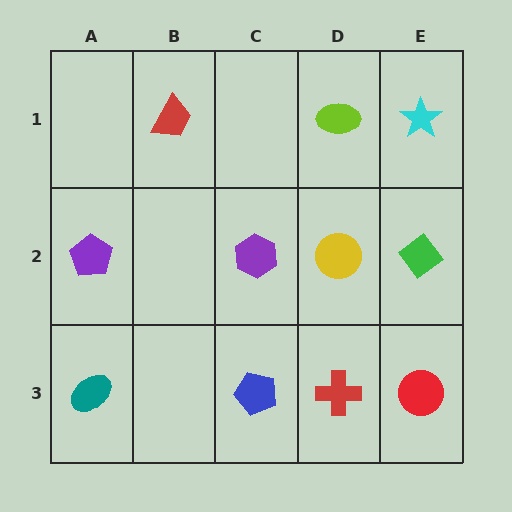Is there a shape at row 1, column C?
No, that cell is empty.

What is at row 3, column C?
A blue pentagon.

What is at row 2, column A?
A purple pentagon.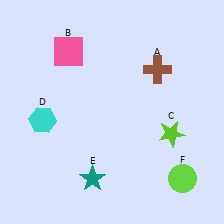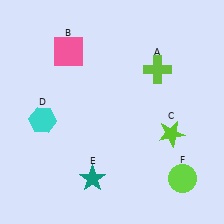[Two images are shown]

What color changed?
The cross (A) changed from brown in Image 1 to lime in Image 2.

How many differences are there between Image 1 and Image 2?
There is 1 difference between the two images.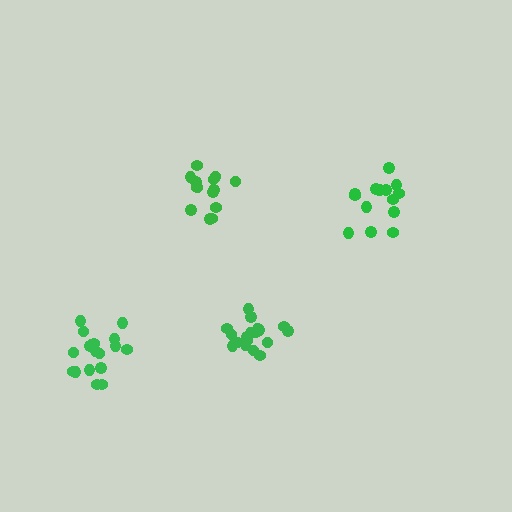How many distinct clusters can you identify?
There are 4 distinct clusters.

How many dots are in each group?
Group 1: 15 dots, Group 2: 18 dots, Group 3: 18 dots, Group 4: 14 dots (65 total).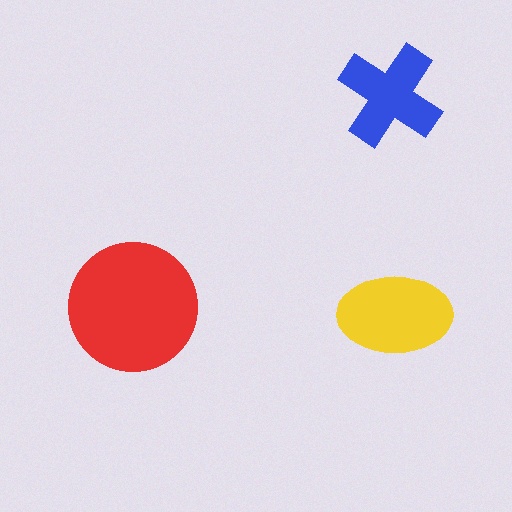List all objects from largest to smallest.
The red circle, the yellow ellipse, the blue cross.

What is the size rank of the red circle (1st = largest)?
1st.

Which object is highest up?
The blue cross is topmost.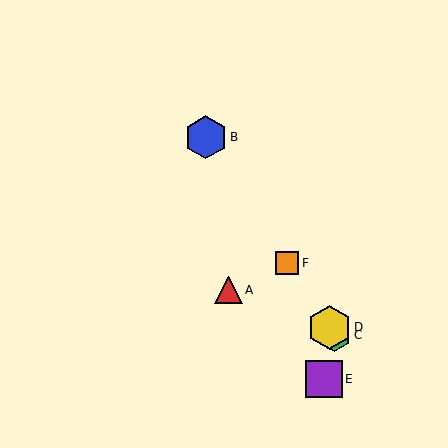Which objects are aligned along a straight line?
Objects B, C, D, F are aligned along a straight line.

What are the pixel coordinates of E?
Object E is at (324, 379).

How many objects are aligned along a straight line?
4 objects (B, C, D, F) are aligned along a straight line.